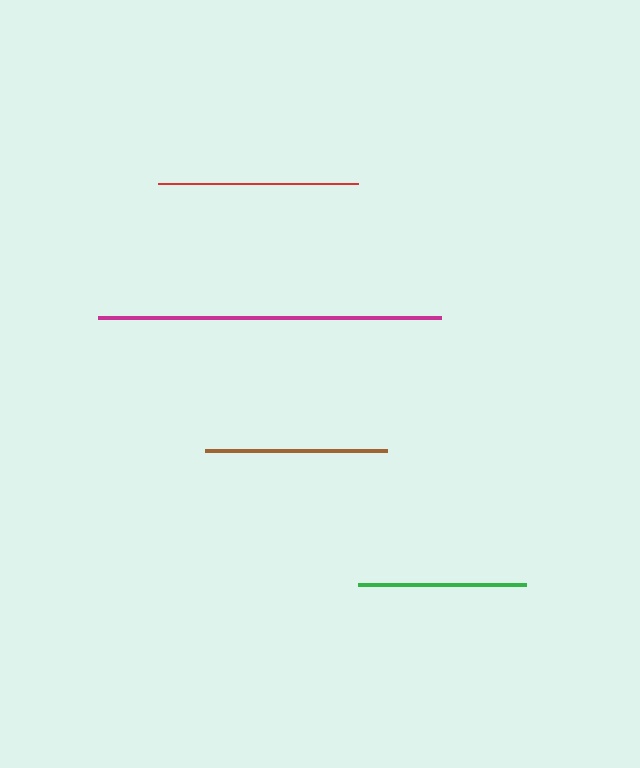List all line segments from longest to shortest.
From longest to shortest: magenta, red, brown, green.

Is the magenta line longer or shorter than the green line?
The magenta line is longer than the green line.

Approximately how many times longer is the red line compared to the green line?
The red line is approximately 1.2 times the length of the green line.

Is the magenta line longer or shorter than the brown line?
The magenta line is longer than the brown line.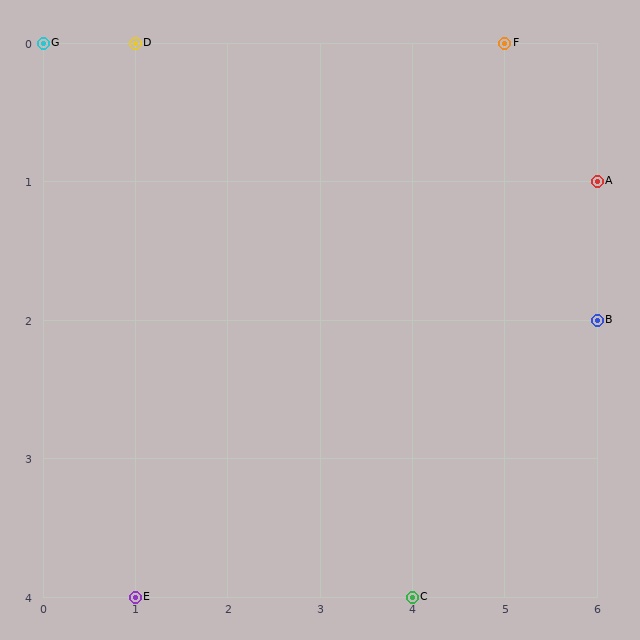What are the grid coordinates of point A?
Point A is at grid coordinates (6, 1).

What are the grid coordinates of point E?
Point E is at grid coordinates (1, 4).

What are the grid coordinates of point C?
Point C is at grid coordinates (4, 4).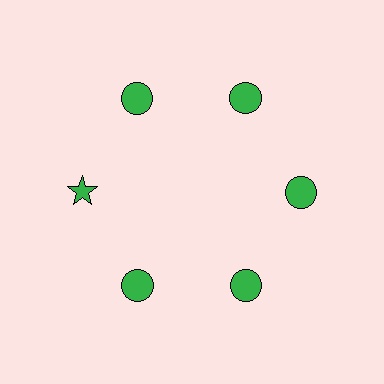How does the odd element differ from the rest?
It has a different shape: star instead of circle.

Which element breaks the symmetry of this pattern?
The green star at roughly the 9 o'clock position breaks the symmetry. All other shapes are green circles.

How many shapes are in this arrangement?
There are 6 shapes arranged in a ring pattern.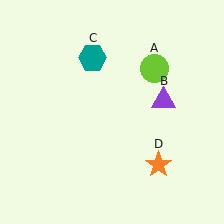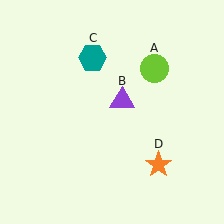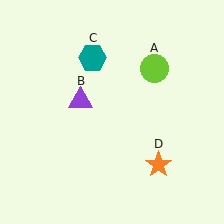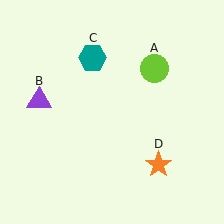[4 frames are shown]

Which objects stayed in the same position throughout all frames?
Lime circle (object A) and teal hexagon (object C) and orange star (object D) remained stationary.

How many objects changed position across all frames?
1 object changed position: purple triangle (object B).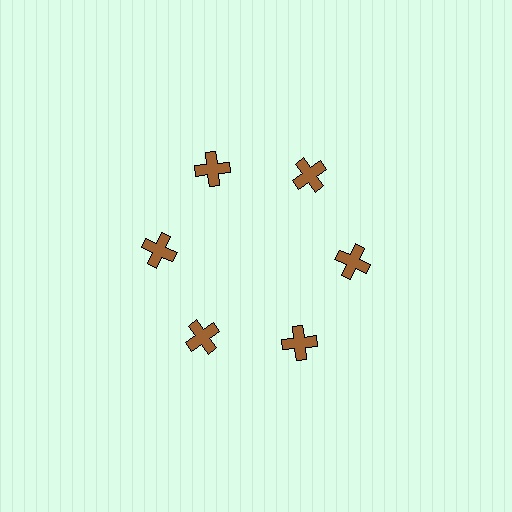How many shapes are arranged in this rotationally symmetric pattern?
There are 6 shapes, arranged in 6 groups of 1.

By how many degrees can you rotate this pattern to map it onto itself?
The pattern maps onto itself every 60 degrees of rotation.